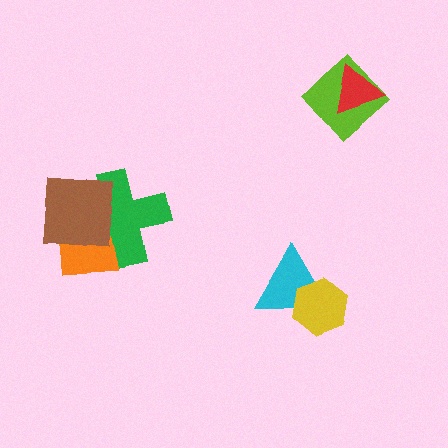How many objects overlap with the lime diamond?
1 object overlaps with the lime diamond.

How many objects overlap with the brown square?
2 objects overlap with the brown square.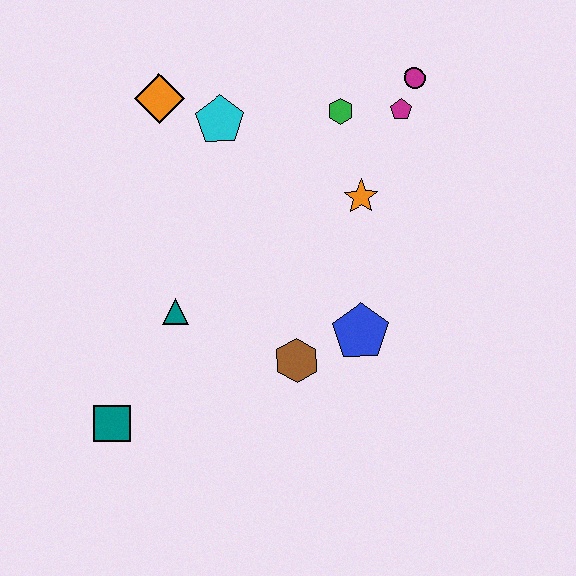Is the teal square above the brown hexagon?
No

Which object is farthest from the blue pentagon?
The orange diamond is farthest from the blue pentagon.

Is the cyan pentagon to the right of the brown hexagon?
No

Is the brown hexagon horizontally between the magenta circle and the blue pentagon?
No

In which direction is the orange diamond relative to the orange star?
The orange diamond is to the left of the orange star.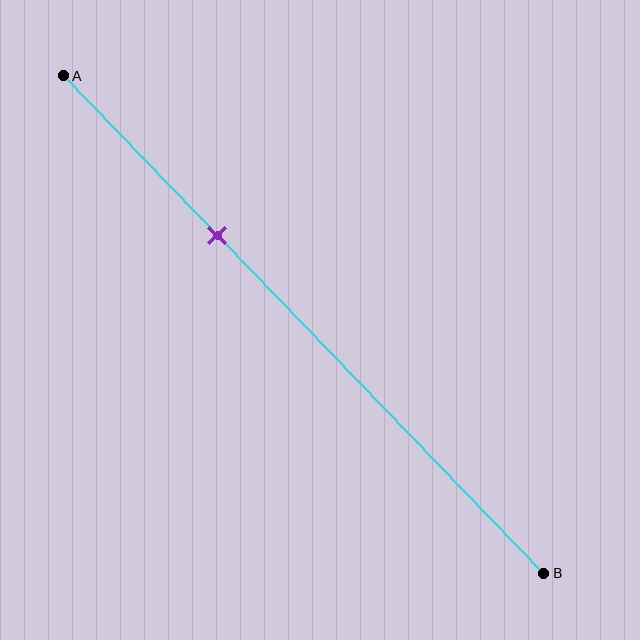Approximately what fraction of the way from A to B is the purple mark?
The purple mark is approximately 30% of the way from A to B.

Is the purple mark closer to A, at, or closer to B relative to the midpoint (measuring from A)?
The purple mark is closer to point A than the midpoint of segment AB.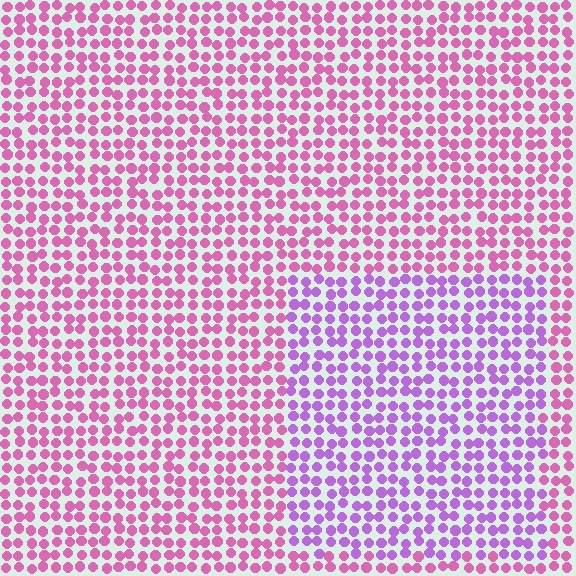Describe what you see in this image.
The image is filled with small pink elements in a uniform arrangement. A rectangle-shaped region is visible where the elements are tinted to a slightly different hue, forming a subtle color boundary.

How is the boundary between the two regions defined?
The boundary is defined purely by a slight shift in hue (about 38 degrees). Spacing, size, and orientation are identical on both sides.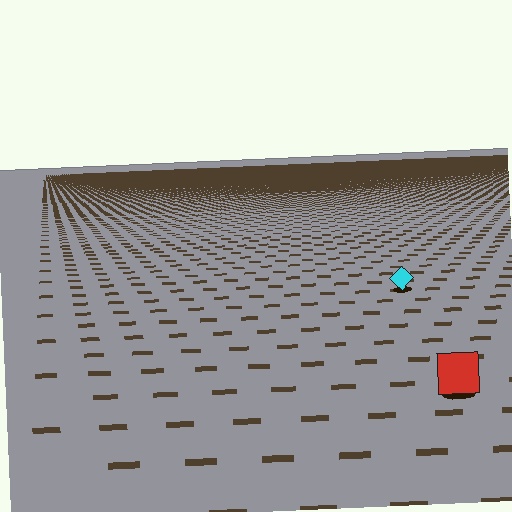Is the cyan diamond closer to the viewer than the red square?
No. The red square is closer — you can tell from the texture gradient: the ground texture is coarser near it.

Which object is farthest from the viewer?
The cyan diamond is farthest from the viewer. It appears smaller and the ground texture around it is denser.